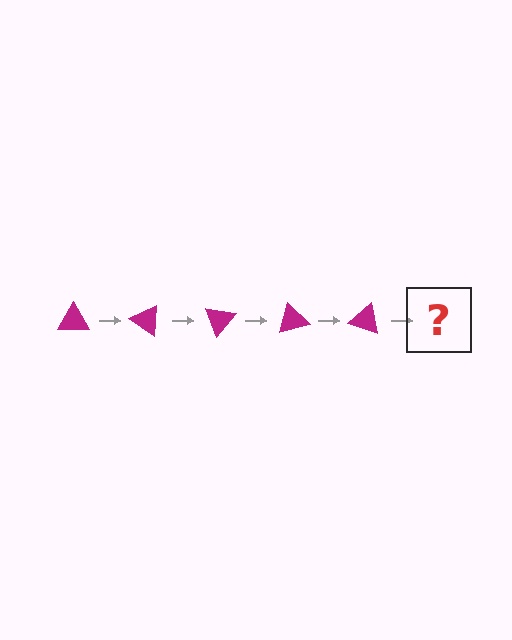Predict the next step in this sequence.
The next step is a magenta triangle rotated 175 degrees.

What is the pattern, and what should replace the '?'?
The pattern is that the triangle rotates 35 degrees each step. The '?' should be a magenta triangle rotated 175 degrees.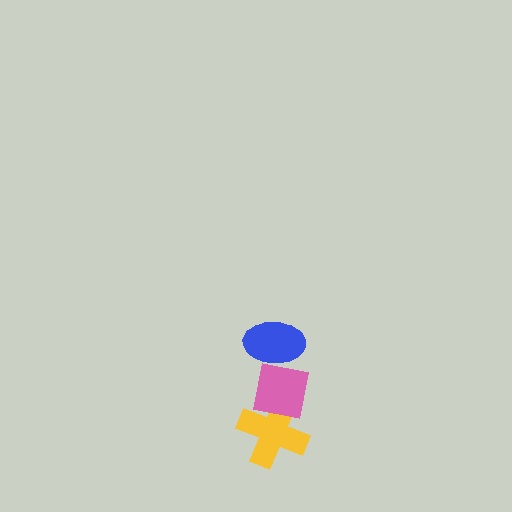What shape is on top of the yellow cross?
The pink square is on top of the yellow cross.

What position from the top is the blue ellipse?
The blue ellipse is 1st from the top.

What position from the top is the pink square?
The pink square is 2nd from the top.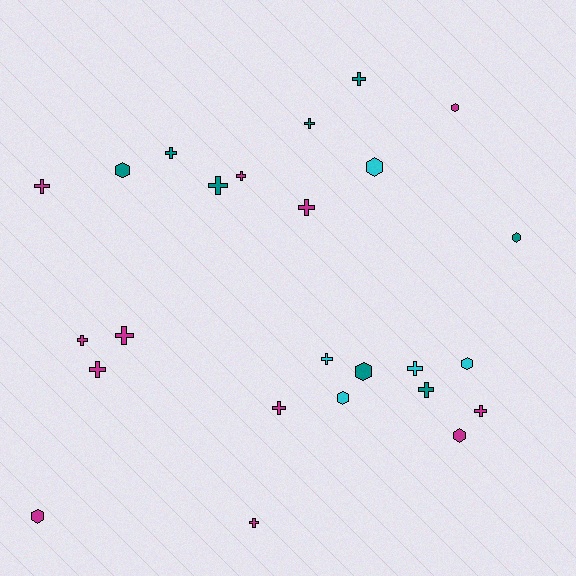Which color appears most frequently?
Magenta, with 12 objects.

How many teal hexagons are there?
There are 3 teal hexagons.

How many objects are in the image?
There are 25 objects.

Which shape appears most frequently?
Cross, with 16 objects.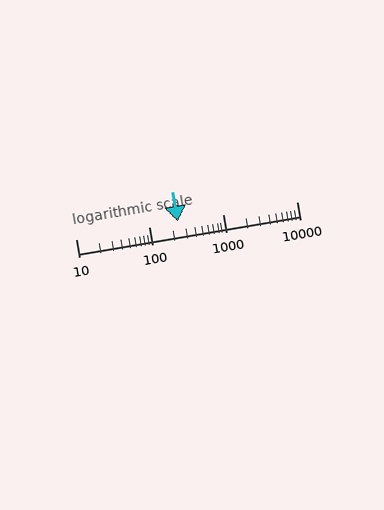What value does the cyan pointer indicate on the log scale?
The pointer indicates approximately 240.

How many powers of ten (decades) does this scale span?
The scale spans 3 decades, from 10 to 10000.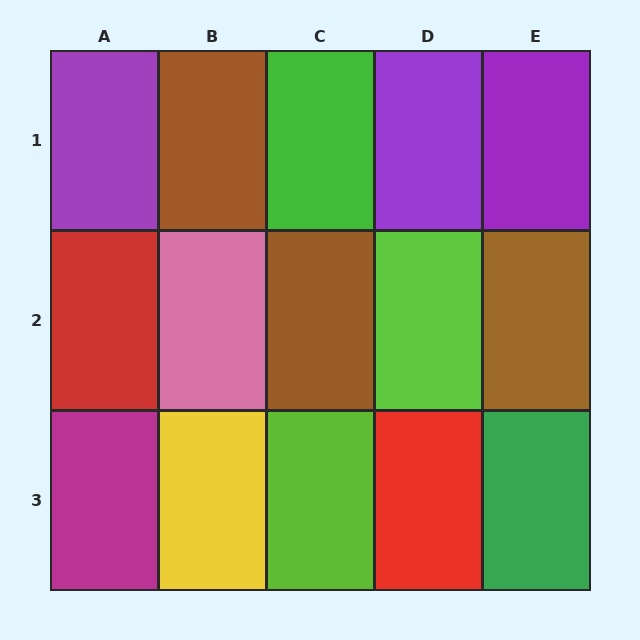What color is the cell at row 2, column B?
Pink.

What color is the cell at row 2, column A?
Red.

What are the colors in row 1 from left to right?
Purple, brown, green, purple, purple.